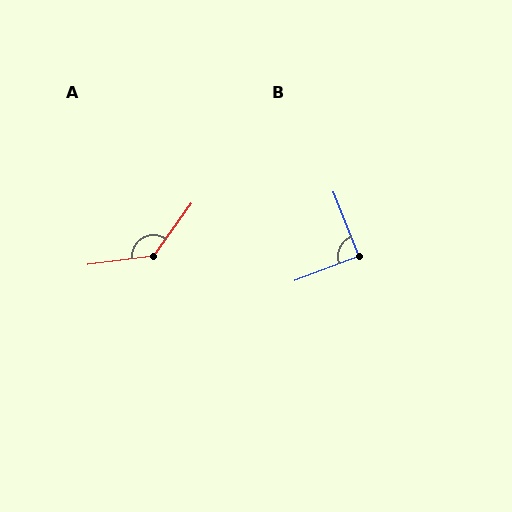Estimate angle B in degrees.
Approximately 89 degrees.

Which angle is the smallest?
B, at approximately 89 degrees.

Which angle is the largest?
A, at approximately 133 degrees.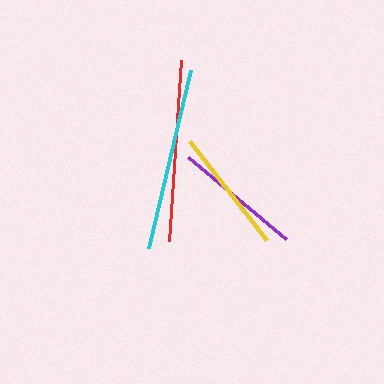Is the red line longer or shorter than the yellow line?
The red line is longer than the yellow line.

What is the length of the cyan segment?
The cyan segment is approximately 183 pixels long.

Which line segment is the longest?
The cyan line is the longest at approximately 183 pixels.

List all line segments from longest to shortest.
From longest to shortest: cyan, red, purple, yellow.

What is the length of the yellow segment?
The yellow segment is approximately 126 pixels long.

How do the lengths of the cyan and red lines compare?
The cyan and red lines are approximately the same length.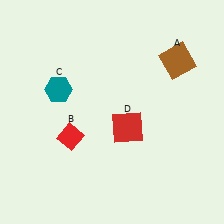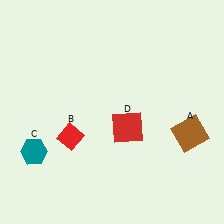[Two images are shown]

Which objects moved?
The objects that moved are: the brown square (A), the teal hexagon (C).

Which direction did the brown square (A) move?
The brown square (A) moved down.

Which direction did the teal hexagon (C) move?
The teal hexagon (C) moved down.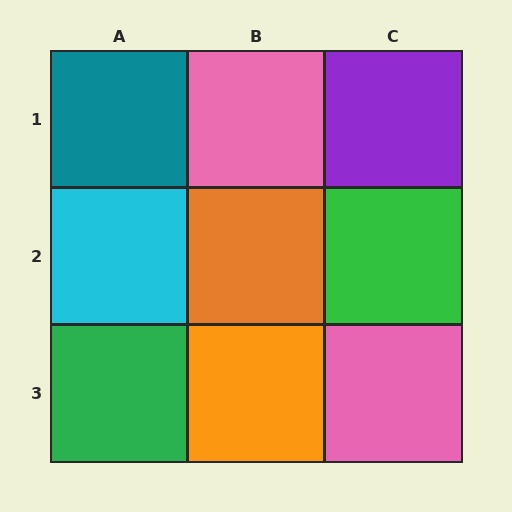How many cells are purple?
1 cell is purple.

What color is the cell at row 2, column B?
Orange.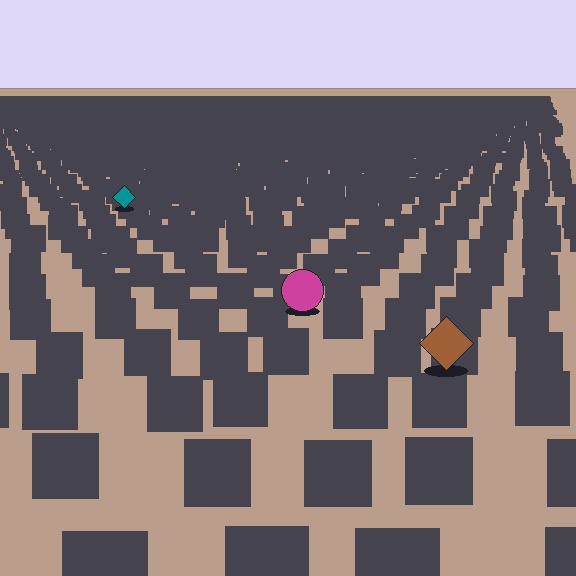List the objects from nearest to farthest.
From nearest to farthest: the brown diamond, the magenta circle, the teal diamond.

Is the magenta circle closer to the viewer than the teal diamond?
Yes. The magenta circle is closer — you can tell from the texture gradient: the ground texture is coarser near it.